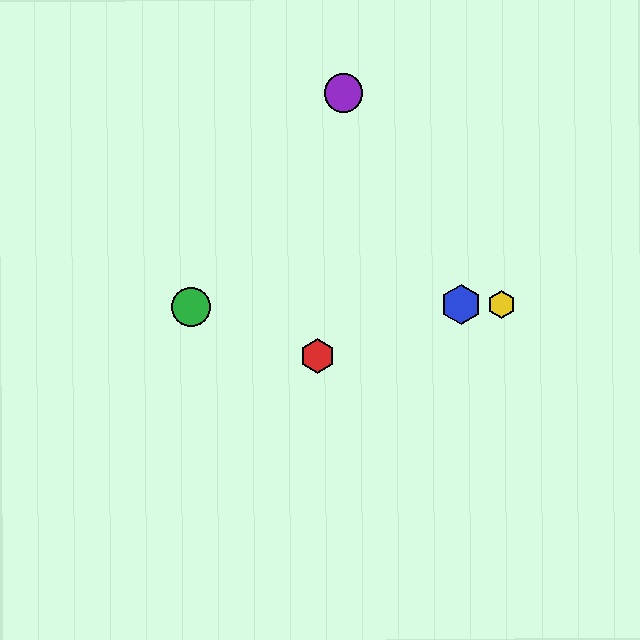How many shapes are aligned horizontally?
3 shapes (the blue hexagon, the green circle, the yellow hexagon) are aligned horizontally.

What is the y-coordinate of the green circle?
The green circle is at y≈307.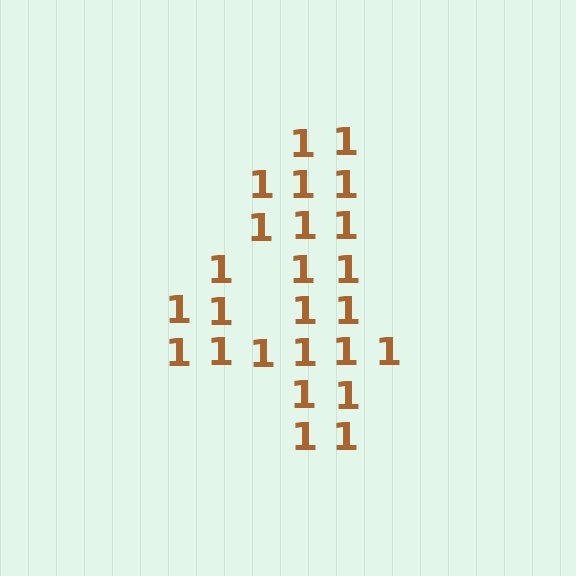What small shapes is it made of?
It is made of small digit 1's.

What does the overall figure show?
The overall figure shows the digit 4.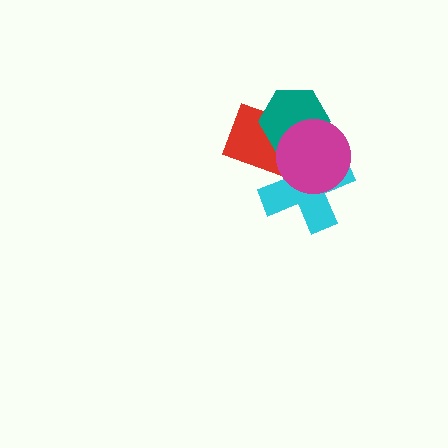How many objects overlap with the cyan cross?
3 objects overlap with the cyan cross.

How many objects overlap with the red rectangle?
3 objects overlap with the red rectangle.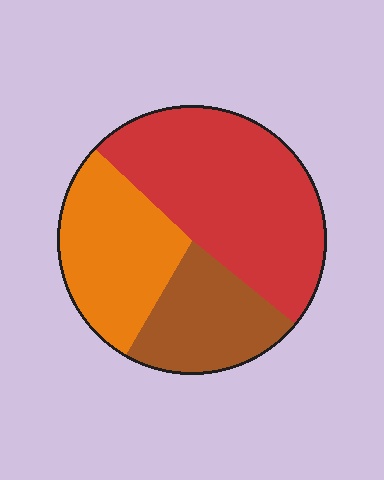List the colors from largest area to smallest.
From largest to smallest: red, orange, brown.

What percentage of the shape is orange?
Orange takes up between a sixth and a third of the shape.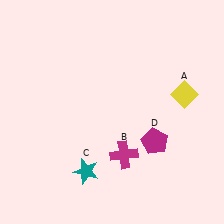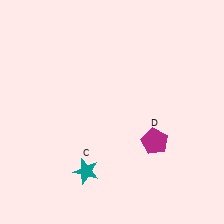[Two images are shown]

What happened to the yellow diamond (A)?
The yellow diamond (A) was removed in Image 2. It was in the top-right area of Image 1.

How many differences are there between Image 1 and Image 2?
There are 2 differences between the two images.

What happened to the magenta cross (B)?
The magenta cross (B) was removed in Image 2. It was in the bottom-right area of Image 1.